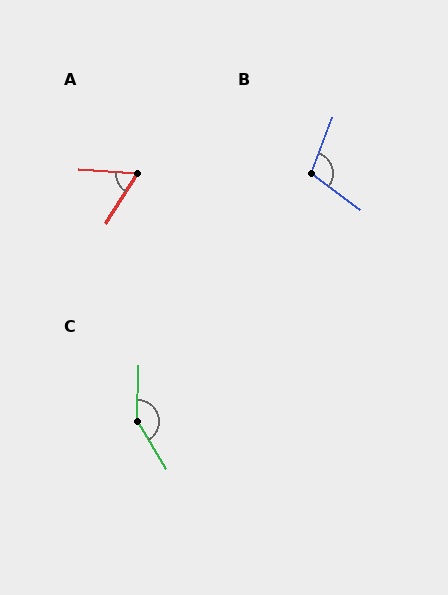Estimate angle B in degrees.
Approximately 106 degrees.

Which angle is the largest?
C, at approximately 147 degrees.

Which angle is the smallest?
A, at approximately 61 degrees.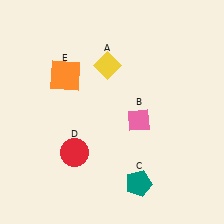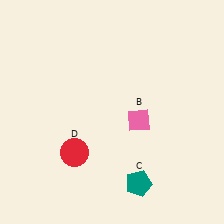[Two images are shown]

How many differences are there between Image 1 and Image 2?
There are 2 differences between the two images.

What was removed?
The orange square (E), the yellow diamond (A) were removed in Image 2.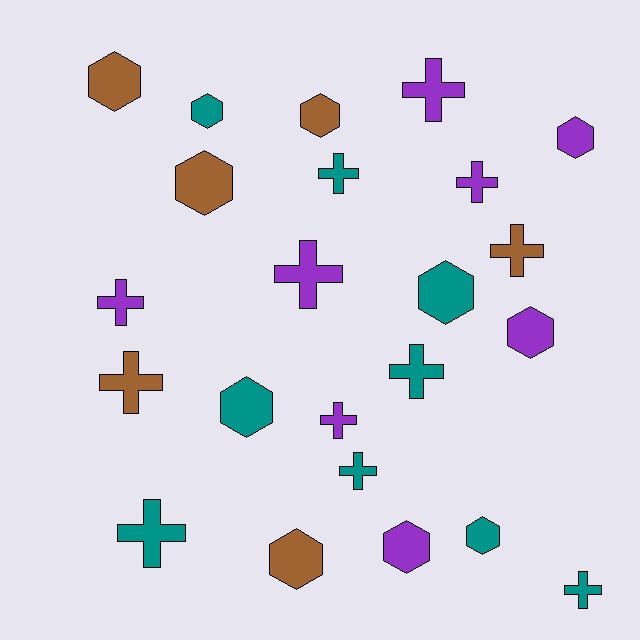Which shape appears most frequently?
Cross, with 12 objects.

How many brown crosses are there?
There are 2 brown crosses.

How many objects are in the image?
There are 23 objects.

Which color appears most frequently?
Teal, with 9 objects.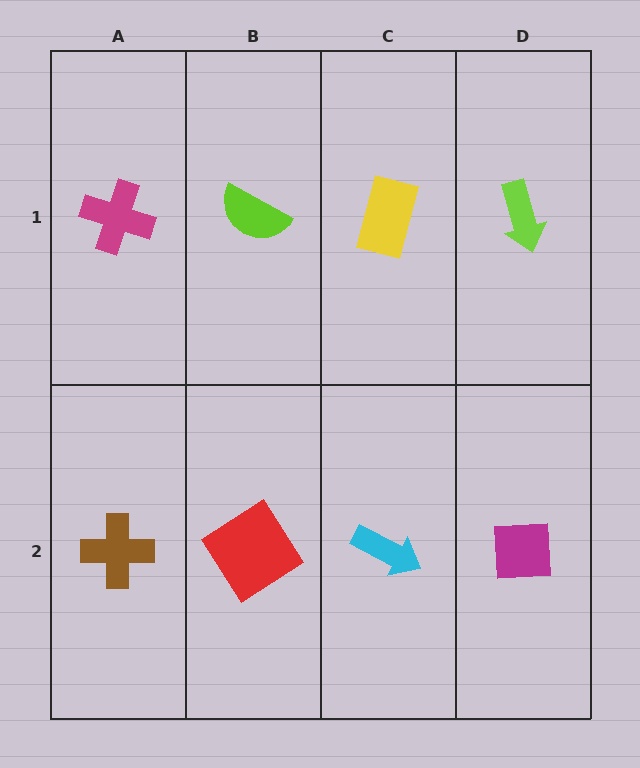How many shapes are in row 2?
4 shapes.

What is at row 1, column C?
A yellow rectangle.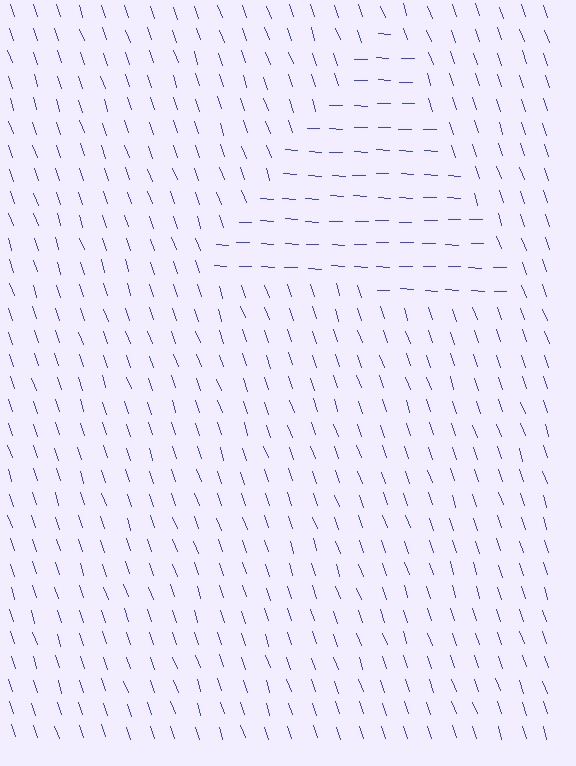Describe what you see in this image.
The image is filled with small blue line segments. A triangle region in the image has lines oriented differently from the surrounding lines, creating a visible texture boundary.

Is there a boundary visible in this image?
Yes, there is a texture boundary formed by a change in line orientation.